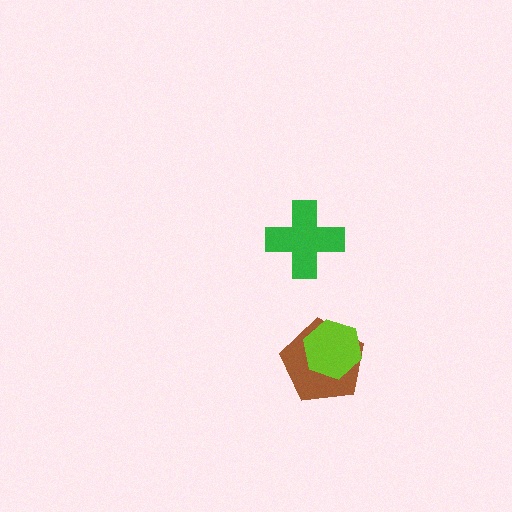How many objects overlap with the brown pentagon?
1 object overlaps with the brown pentagon.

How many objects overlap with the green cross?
0 objects overlap with the green cross.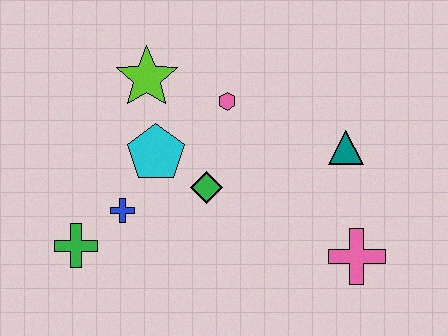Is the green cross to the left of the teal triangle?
Yes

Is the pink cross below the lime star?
Yes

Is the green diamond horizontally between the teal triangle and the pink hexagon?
No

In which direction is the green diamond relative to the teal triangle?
The green diamond is to the left of the teal triangle.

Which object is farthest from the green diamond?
The pink cross is farthest from the green diamond.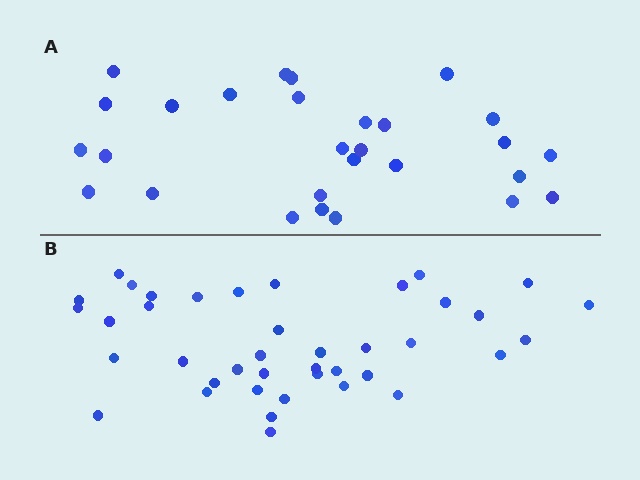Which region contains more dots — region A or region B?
Region B (the bottom region) has more dots.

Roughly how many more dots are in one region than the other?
Region B has roughly 12 or so more dots than region A.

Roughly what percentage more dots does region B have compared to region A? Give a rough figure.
About 45% more.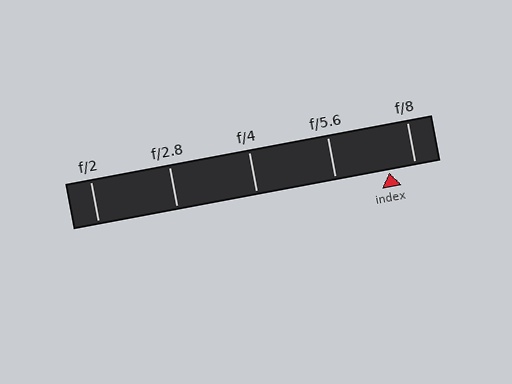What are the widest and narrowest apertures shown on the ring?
The widest aperture shown is f/2 and the narrowest is f/8.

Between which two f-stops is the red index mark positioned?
The index mark is between f/5.6 and f/8.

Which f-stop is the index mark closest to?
The index mark is closest to f/8.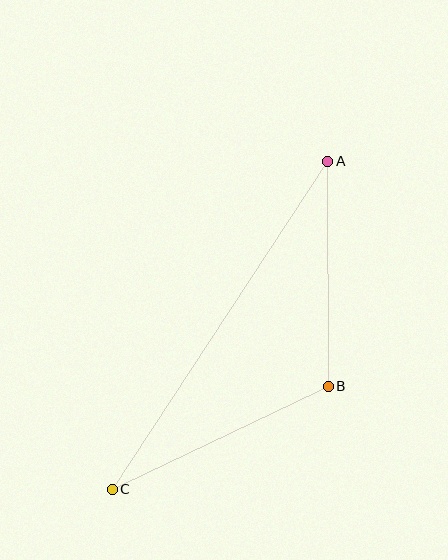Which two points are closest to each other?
Points A and B are closest to each other.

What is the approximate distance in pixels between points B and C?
The distance between B and C is approximately 239 pixels.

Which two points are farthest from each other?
Points A and C are farthest from each other.